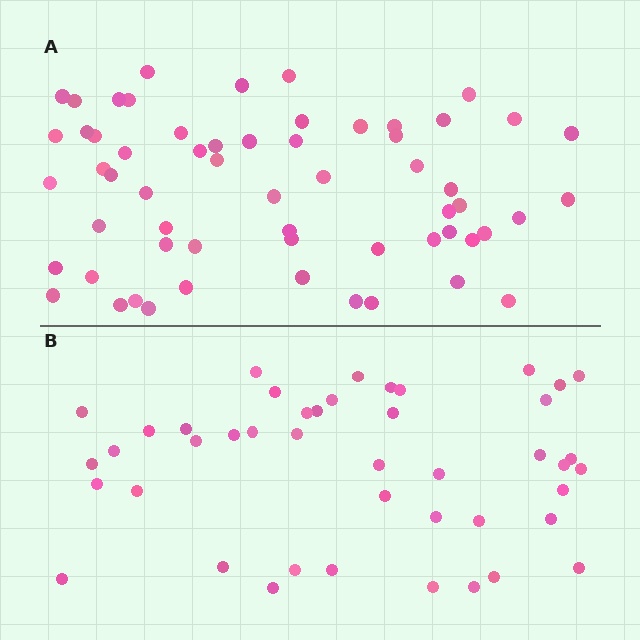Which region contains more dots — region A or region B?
Region A (the top region) has more dots.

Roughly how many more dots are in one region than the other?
Region A has approximately 15 more dots than region B.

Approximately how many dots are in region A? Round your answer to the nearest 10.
About 60 dots.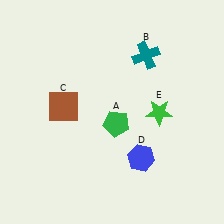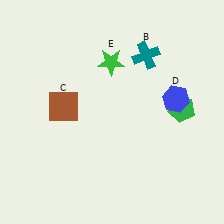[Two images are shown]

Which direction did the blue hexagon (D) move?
The blue hexagon (D) moved up.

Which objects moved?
The objects that moved are: the green pentagon (A), the blue hexagon (D), the green star (E).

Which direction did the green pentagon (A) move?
The green pentagon (A) moved right.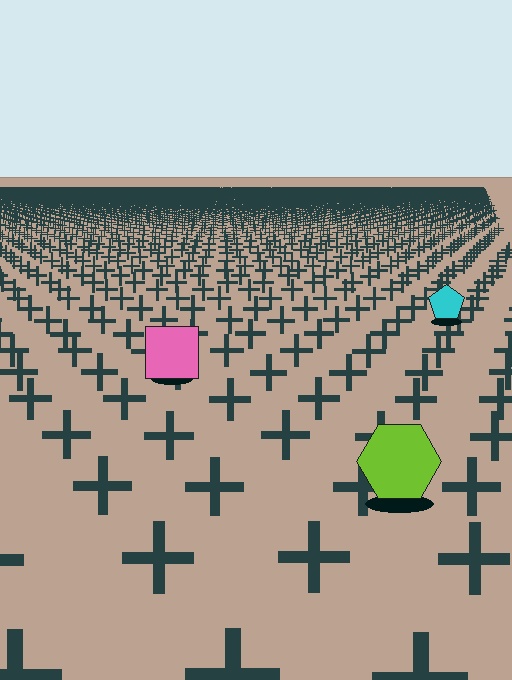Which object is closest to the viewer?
The lime hexagon is closest. The texture marks near it are larger and more spread out.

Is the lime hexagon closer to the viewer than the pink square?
Yes. The lime hexagon is closer — you can tell from the texture gradient: the ground texture is coarser near it.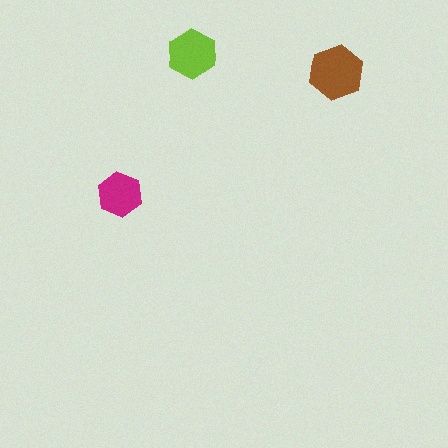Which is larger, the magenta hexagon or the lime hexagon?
The lime one.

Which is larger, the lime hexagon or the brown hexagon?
The brown one.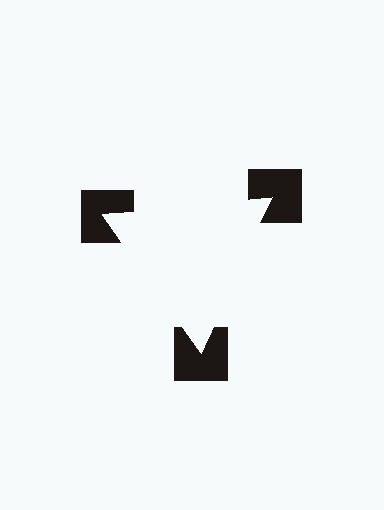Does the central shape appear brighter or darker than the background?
It typically appears slightly brighter than the background, even though no actual brightness change is drawn.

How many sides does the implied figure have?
3 sides.